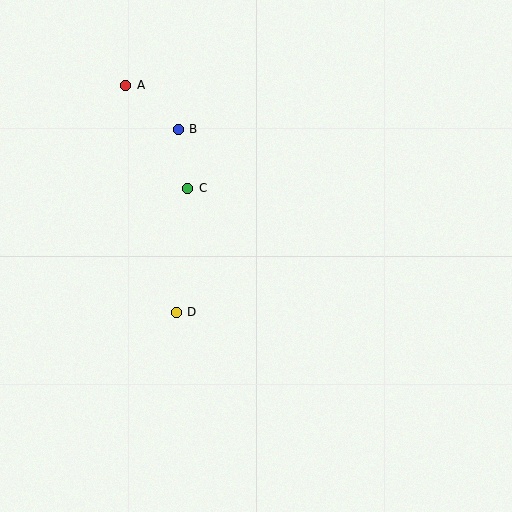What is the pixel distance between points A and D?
The distance between A and D is 233 pixels.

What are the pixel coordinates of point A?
Point A is at (126, 85).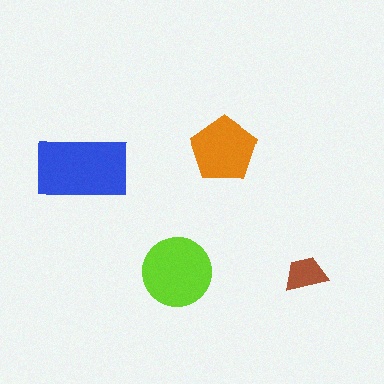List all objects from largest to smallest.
The blue rectangle, the lime circle, the orange pentagon, the brown trapezoid.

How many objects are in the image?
There are 4 objects in the image.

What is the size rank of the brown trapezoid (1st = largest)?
4th.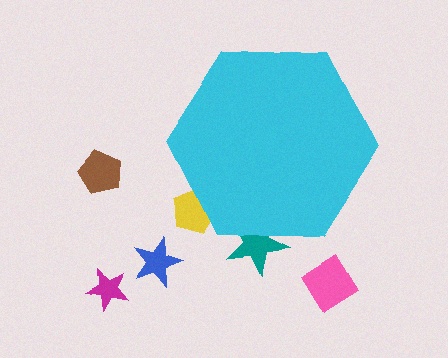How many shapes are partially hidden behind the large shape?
2 shapes are partially hidden.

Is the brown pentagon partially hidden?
No, the brown pentagon is fully visible.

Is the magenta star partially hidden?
No, the magenta star is fully visible.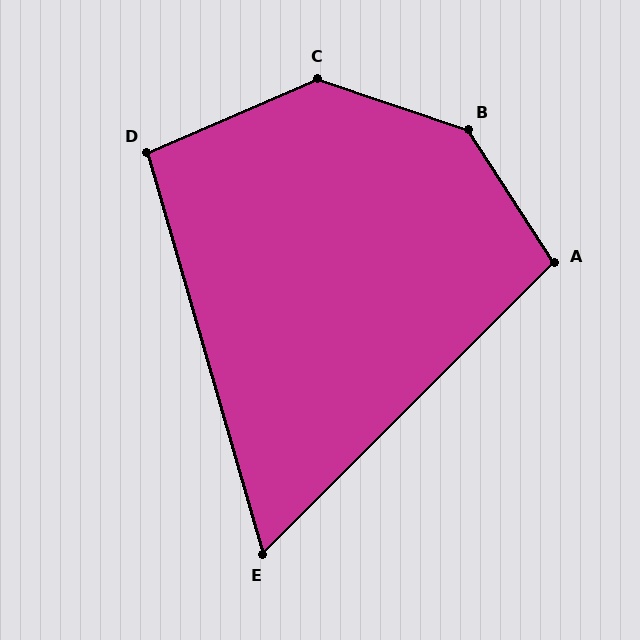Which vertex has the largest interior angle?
B, at approximately 142 degrees.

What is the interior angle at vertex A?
Approximately 102 degrees (obtuse).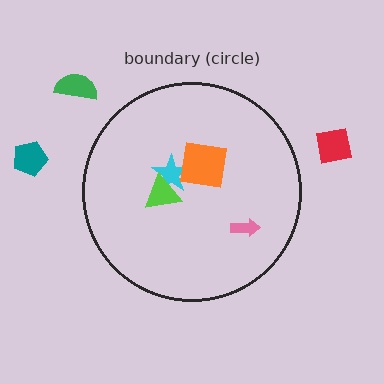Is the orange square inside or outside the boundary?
Inside.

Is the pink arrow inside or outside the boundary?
Inside.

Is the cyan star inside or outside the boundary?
Inside.